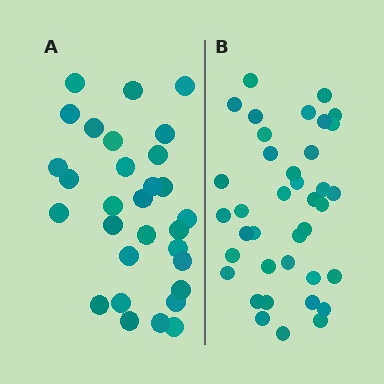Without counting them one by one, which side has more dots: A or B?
Region B (the right region) has more dots.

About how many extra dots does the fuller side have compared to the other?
Region B has roughly 8 or so more dots than region A.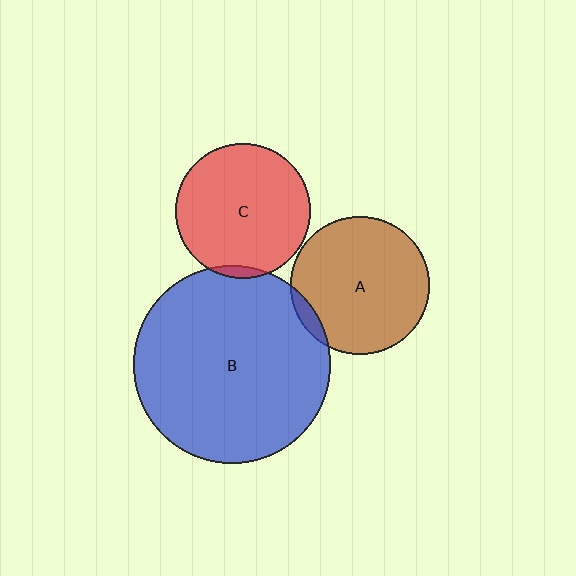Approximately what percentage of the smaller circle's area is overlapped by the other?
Approximately 5%.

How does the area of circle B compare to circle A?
Approximately 2.0 times.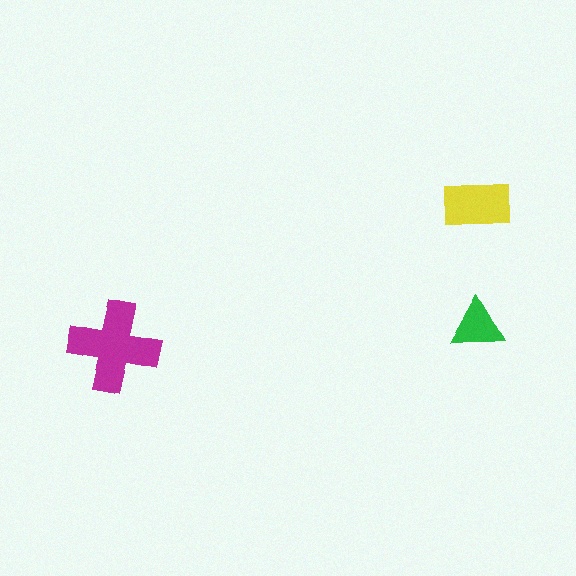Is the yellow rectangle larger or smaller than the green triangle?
Larger.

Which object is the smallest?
The green triangle.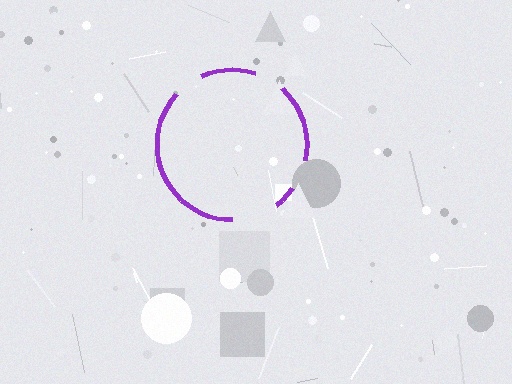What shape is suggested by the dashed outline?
The dashed outline suggests a circle.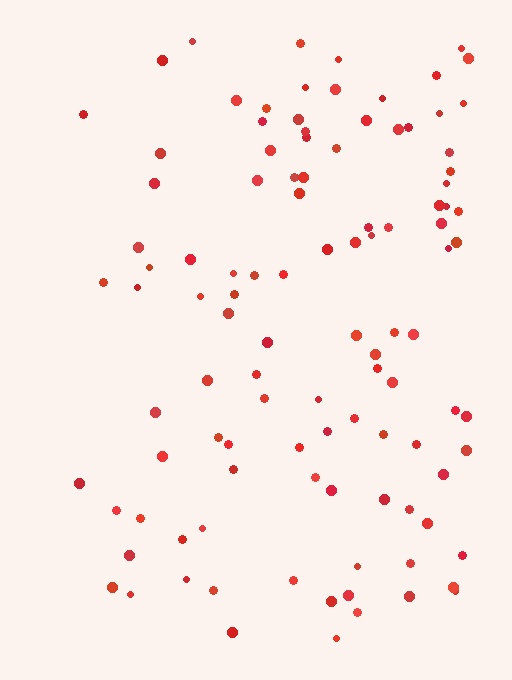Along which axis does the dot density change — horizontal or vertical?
Horizontal.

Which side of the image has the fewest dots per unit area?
The left.